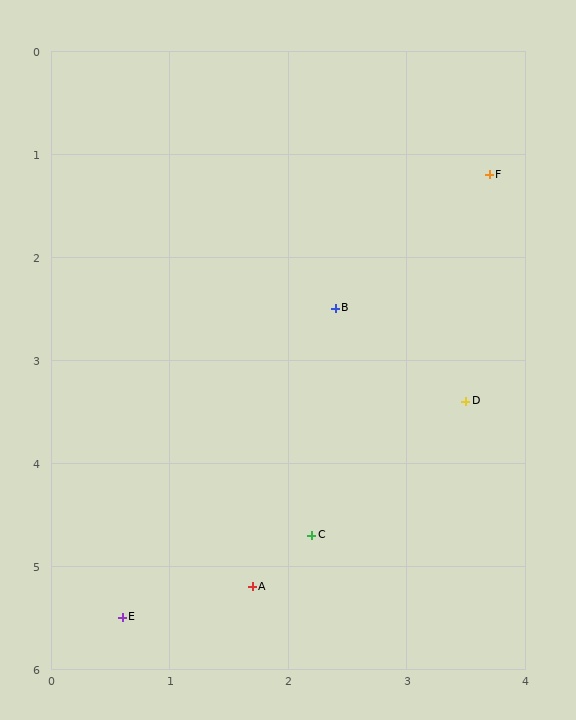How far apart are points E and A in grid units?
Points E and A are about 1.1 grid units apart.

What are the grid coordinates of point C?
Point C is at approximately (2.2, 4.7).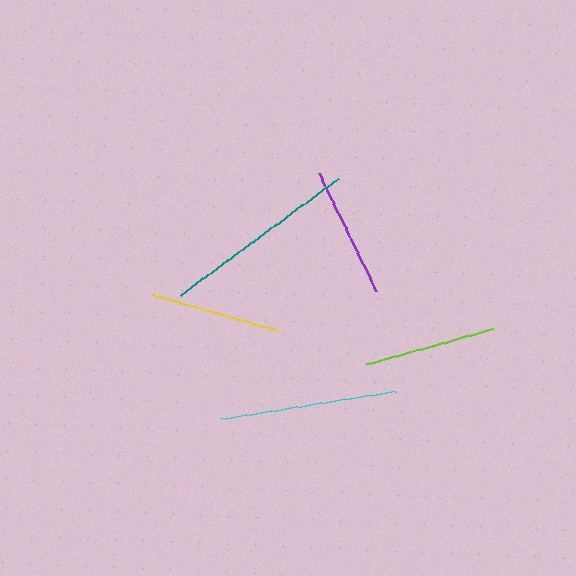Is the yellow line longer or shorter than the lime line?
The lime line is longer than the yellow line.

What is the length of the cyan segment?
The cyan segment is approximately 177 pixels long.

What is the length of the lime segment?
The lime segment is approximately 133 pixels long.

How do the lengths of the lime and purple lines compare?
The lime and purple lines are approximately the same length.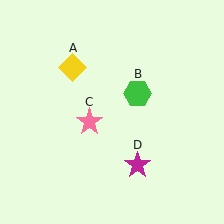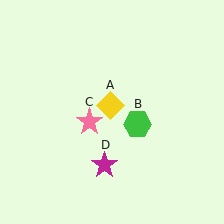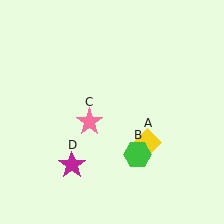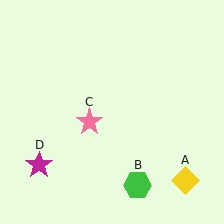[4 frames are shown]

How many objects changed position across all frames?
3 objects changed position: yellow diamond (object A), green hexagon (object B), magenta star (object D).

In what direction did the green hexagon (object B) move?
The green hexagon (object B) moved down.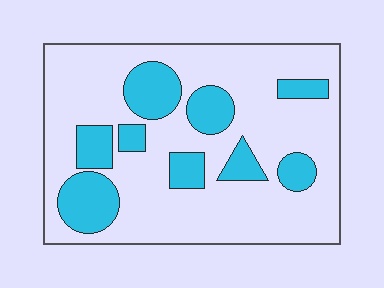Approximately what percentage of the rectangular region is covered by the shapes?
Approximately 25%.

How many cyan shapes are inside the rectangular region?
9.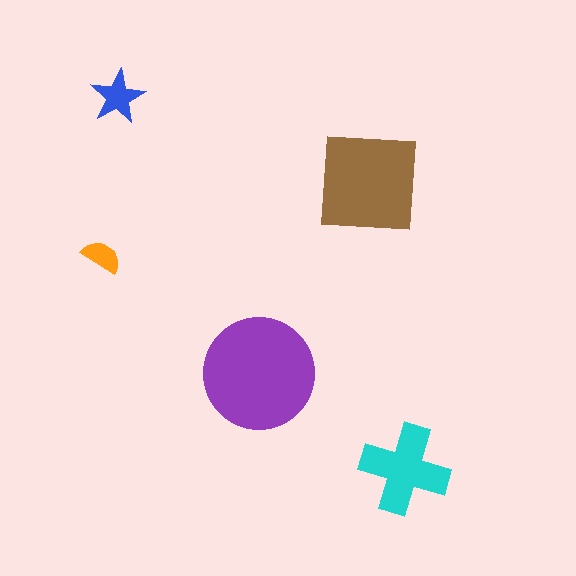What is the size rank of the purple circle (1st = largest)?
1st.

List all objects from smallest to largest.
The orange semicircle, the blue star, the cyan cross, the brown square, the purple circle.